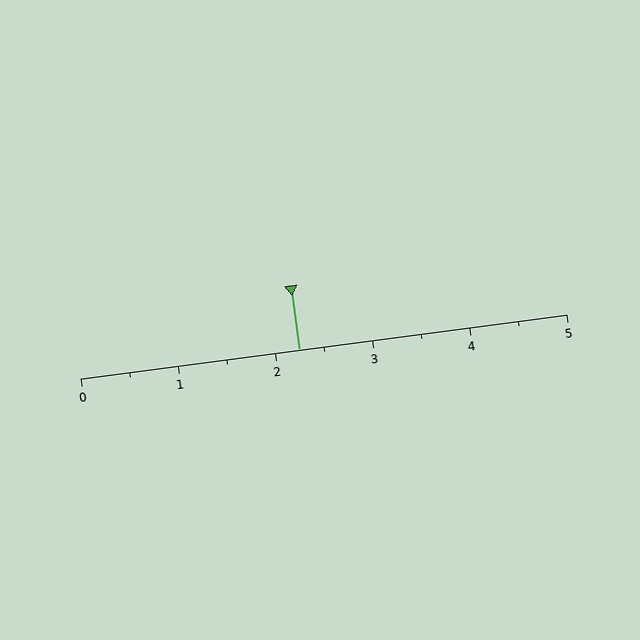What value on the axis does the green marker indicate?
The marker indicates approximately 2.2.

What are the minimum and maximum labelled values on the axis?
The axis runs from 0 to 5.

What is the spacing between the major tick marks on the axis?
The major ticks are spaced 1 apart.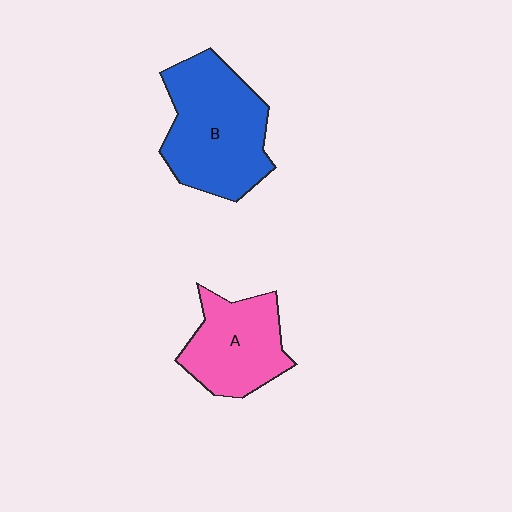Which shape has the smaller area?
Shape A (pink).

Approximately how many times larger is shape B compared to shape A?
Approximately 1.4 times.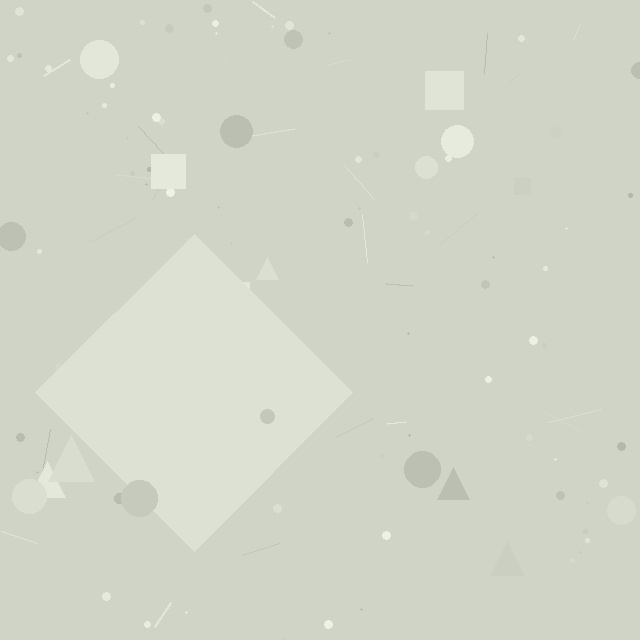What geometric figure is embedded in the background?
A diamond is embedded in the background.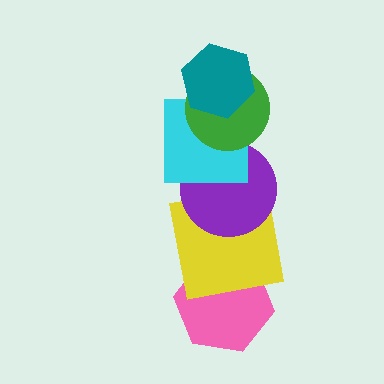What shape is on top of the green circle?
The teal hexagon is on top of the green circle.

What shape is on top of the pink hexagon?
The yellow square is on top of the pink hexagon.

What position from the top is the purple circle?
The purple circle is 4th from the top.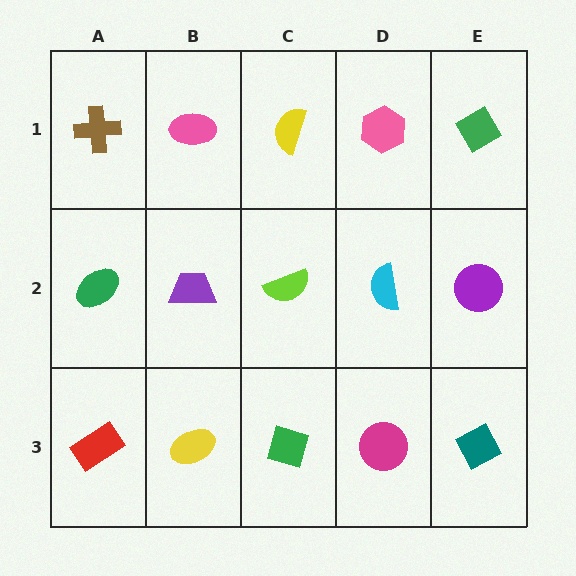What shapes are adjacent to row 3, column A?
A green ellipse (row 2, column A), a yellow ellipse (row 3, column B).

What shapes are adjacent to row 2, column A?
A brown cross (row 1, column A), a red rectangle (row 3, column A), a purple trapezoid (row 2, column B).